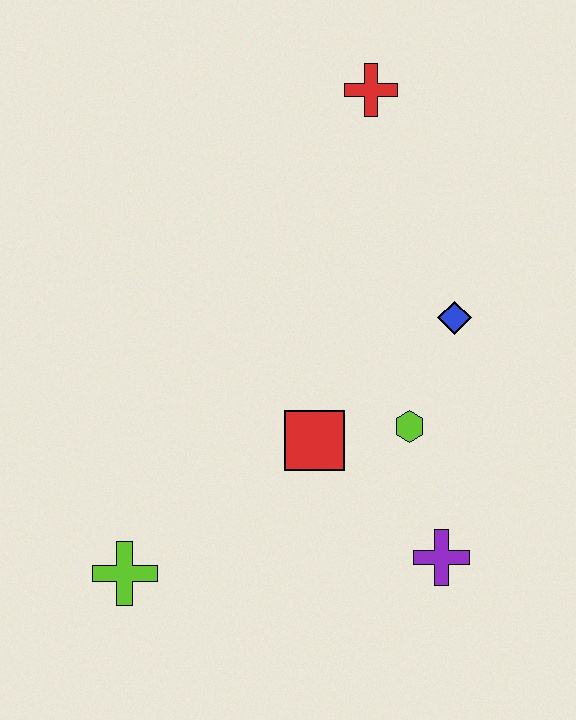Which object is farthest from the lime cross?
The red cross is farthest from the lime cross.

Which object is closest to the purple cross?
The lime hexagon is closest to the purple cross.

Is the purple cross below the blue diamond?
Yes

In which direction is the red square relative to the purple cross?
The red square is to the left of the purple cross.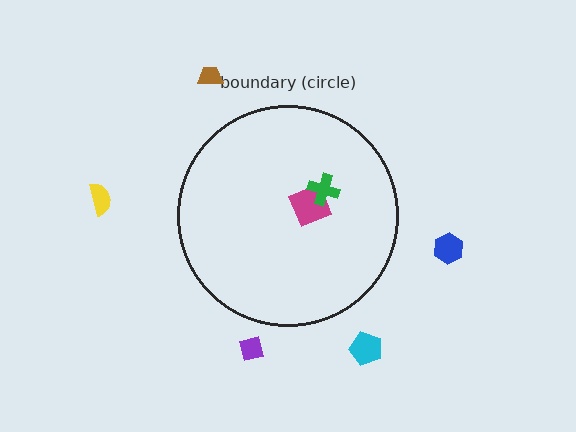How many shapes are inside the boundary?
2 inside, 5 outside.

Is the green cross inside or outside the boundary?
Inside.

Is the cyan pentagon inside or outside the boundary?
Outside.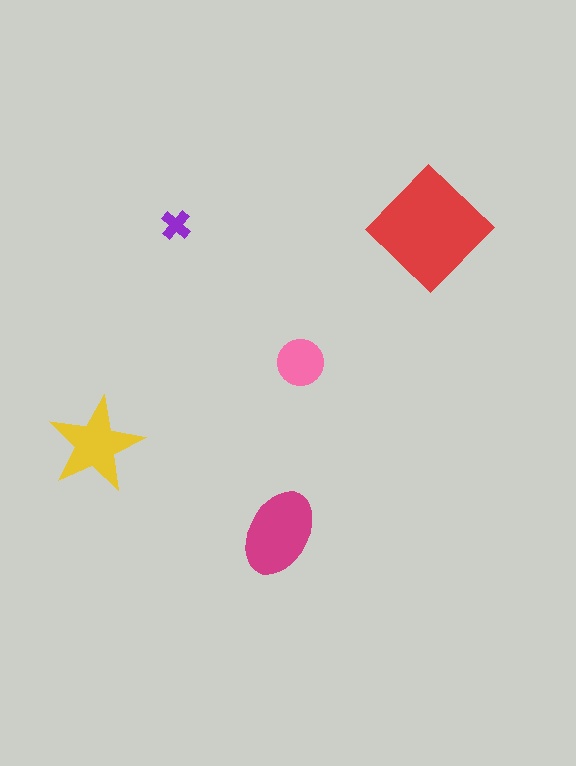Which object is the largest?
The red diamond.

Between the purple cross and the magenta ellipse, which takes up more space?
The magenta ellipse.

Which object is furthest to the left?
The yellow star is leftmost.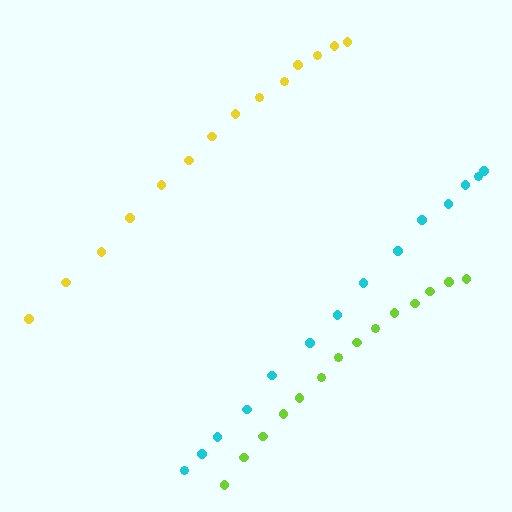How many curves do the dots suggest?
There are 3 distinct paths.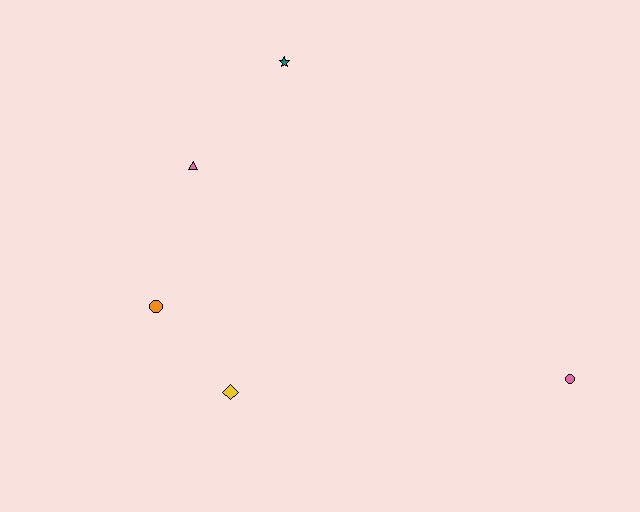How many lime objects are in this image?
There are no lime objects.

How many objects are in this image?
There are 5 objects.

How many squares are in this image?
There are no squares.